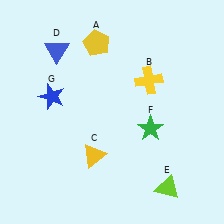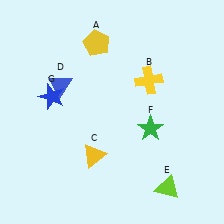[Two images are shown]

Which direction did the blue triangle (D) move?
The blue triangle (D) moved down.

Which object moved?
The blue triangle (D) moved down.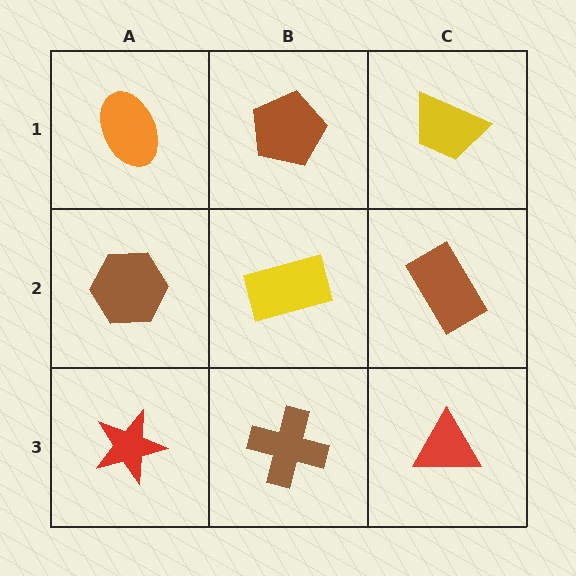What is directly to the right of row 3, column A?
A brown cross.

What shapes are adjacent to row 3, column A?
A brown hexagon (row 2, column A), a brown cross (row 3, column B).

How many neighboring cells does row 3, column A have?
2.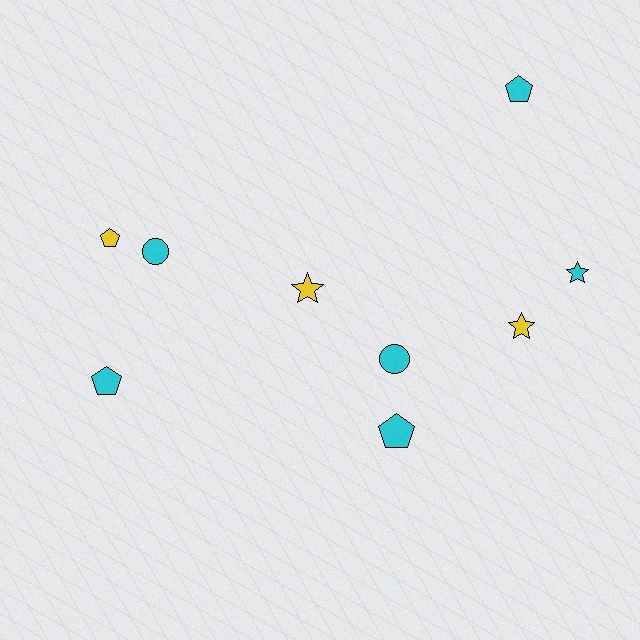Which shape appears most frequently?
Pentagon, with 4 objects.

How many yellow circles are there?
There are no yellow circles.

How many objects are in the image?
There are 9 objects.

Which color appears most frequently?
Cyan, with 6 objects.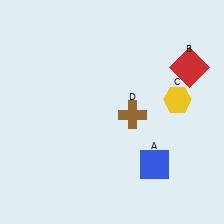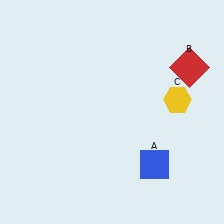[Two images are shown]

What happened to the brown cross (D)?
The brown cross (D) was removed in Image 2. It was in the bottom-right area of Image 1.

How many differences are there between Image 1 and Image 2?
There is 1 difference between the two images.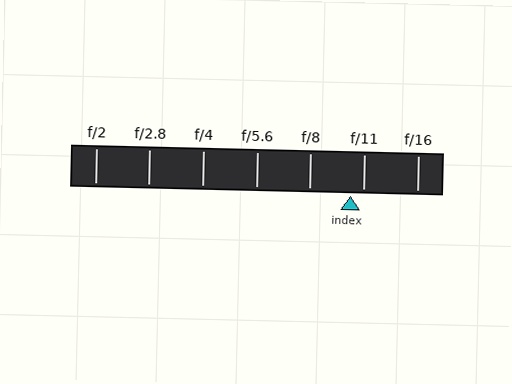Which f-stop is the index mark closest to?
The index mark is closest to f/11.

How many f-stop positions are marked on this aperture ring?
There are 7 f-stop positions marked.